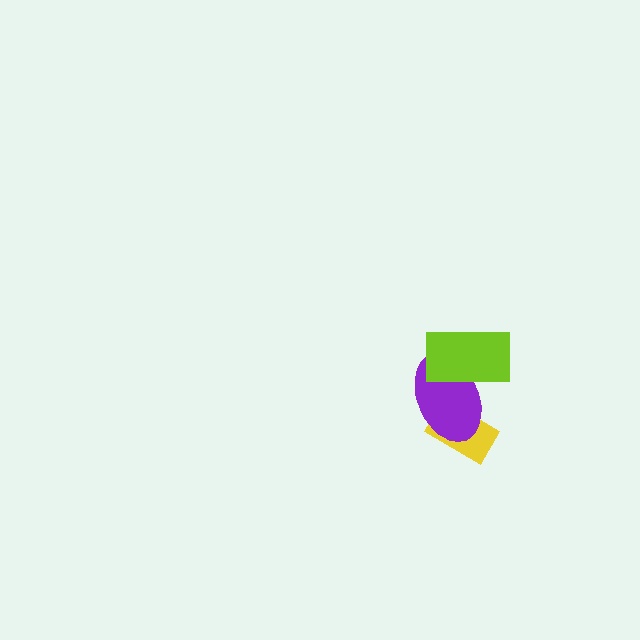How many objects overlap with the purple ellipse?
2 objects overlap with the purple ellipse.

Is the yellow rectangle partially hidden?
Yes, it is partially covered by another shape.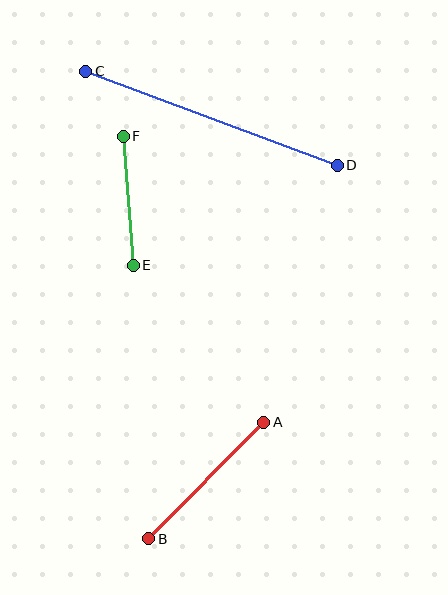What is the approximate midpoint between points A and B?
The midpoint is at approximately (206, 481) pixels.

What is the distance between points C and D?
The distance is approximately 269 pixels.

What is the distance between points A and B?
The distance is approximately 163 pixels.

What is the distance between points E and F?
The distance is approximately 129 pixels.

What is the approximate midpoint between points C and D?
The midpoint is at approximately (212, 118) pixels.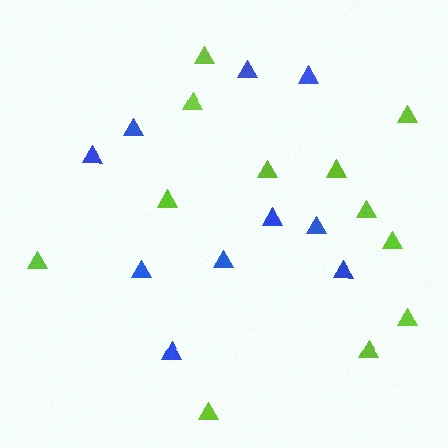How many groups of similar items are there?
There are 2 groups: one group of blue triangles (10) and one group of lime triangles (12).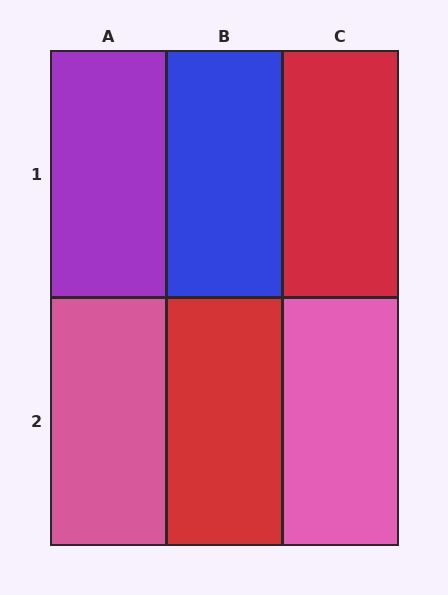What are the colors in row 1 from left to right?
Purple, blue, red.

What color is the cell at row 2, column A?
Pink.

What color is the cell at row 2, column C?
Pink.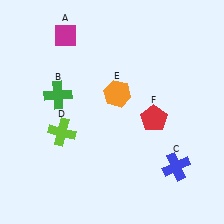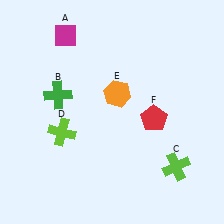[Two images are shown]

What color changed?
The cross (C) changed from blue in Image 1 to lime in Image 2.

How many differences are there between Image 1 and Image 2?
There is 1 difference between the two images.